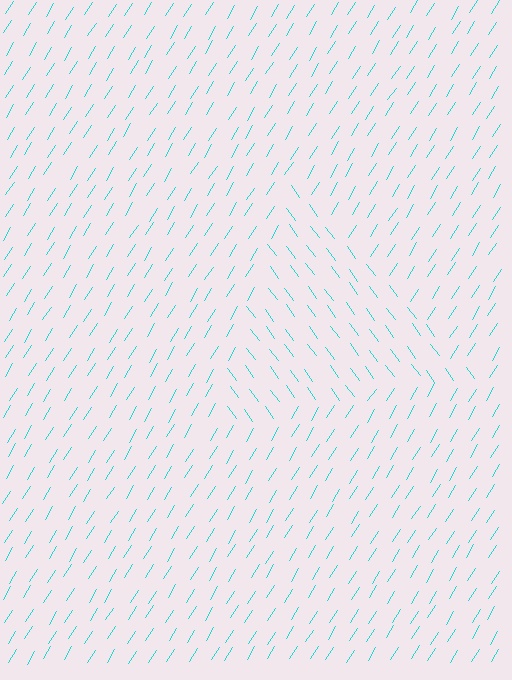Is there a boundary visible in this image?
Yes, there is a texture boundary formed by a change in line orientation.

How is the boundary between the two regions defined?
The boundary is defined purely by a change in line orientation (approximately 68 degrees difference). All lines are the same color and thickness.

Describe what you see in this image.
The image is filled with small cyan line segments. A triangle region in the image has lines oriented differently from the surrounding lines, creating a visible texture boundary.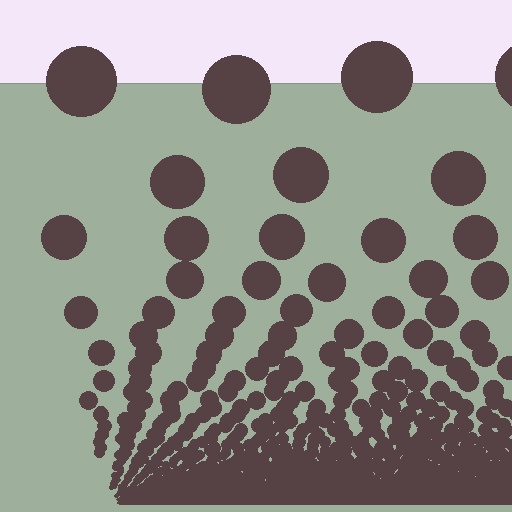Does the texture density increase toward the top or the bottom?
Density increases toward the bottom.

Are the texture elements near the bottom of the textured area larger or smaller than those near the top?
Smaller. The gradient is inverted — elements near the bottom are smaller and denser.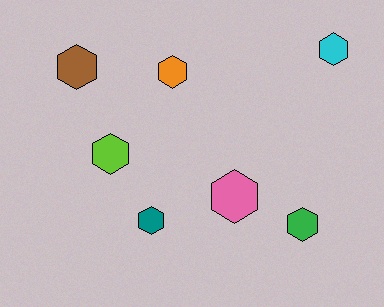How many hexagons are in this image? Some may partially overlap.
There are 7 hexagons.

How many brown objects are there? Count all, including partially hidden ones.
There is 1 brown object.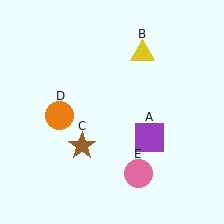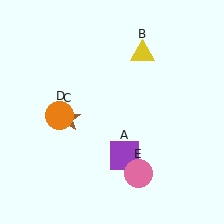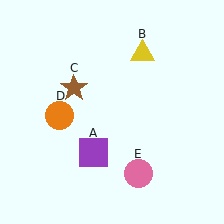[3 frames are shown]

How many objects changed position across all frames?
2 objects changed position: purple square (object A), brown star (object C).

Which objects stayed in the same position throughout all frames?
Yellow triangle (object B) and orange circle (object D) and pink circle (object E) remained stationary.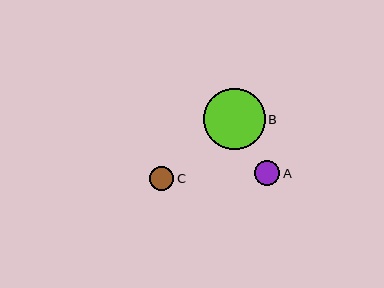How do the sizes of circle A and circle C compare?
Circle A and circle C are approximately the same size.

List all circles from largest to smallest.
From largest to smallest: B, A, C.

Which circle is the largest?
Circle B is the largest with a size of approximately 62 pixels.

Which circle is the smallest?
Circle C is the smallest with a size of approximately 24 pixels.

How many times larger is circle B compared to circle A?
Circle B is approximately 2.4 times the size of circle A.